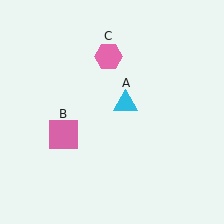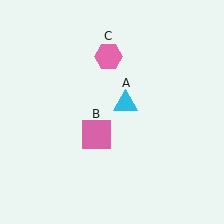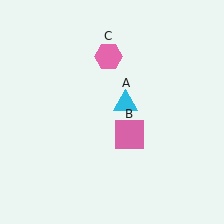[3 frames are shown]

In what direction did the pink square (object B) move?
The pink square (object B) moved right.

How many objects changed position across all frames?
1 object changed position: pink square (object B).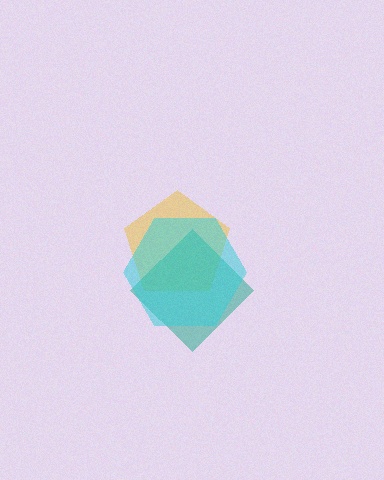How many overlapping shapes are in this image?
There are 3 overlapping shapes in the image.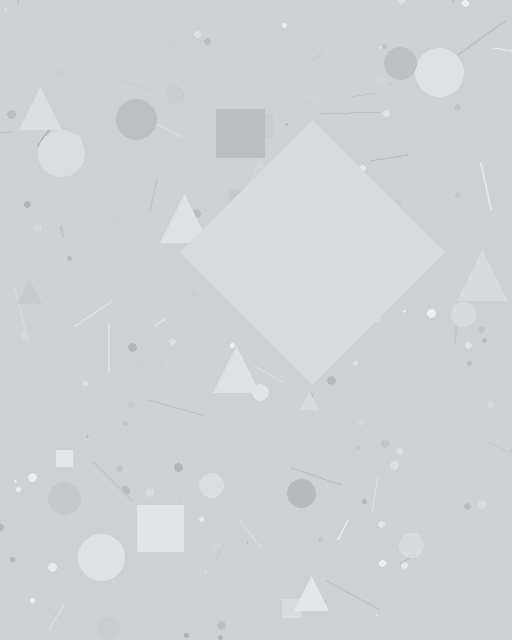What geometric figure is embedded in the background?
A diamond is embedded in the background.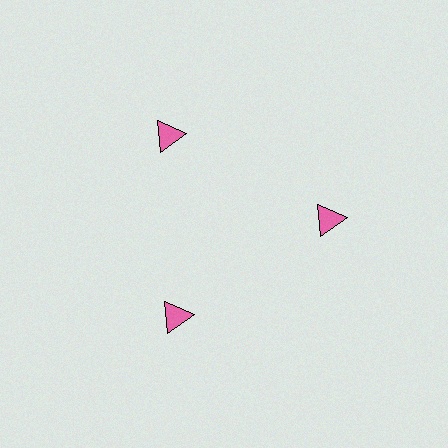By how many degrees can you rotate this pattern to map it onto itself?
The pattern maps onto itself every 120 degrees of rotation.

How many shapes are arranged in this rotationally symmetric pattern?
There are 3 shapes, arranged in 3 groups of 1.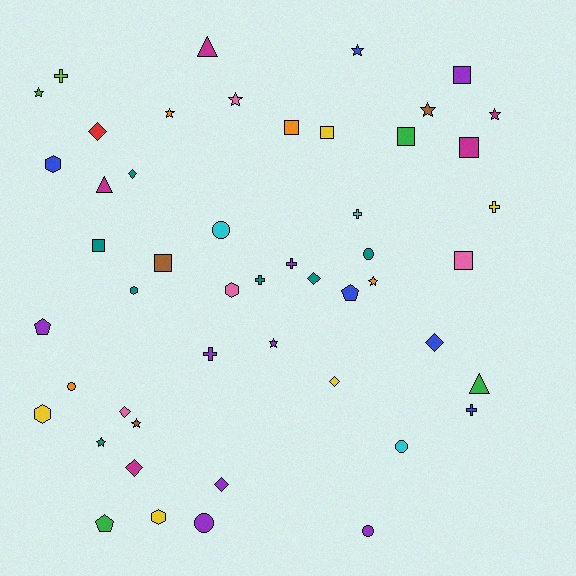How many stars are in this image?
There are 10 stars.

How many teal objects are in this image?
There are 7 teal objects.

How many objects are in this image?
There are 50 objects.